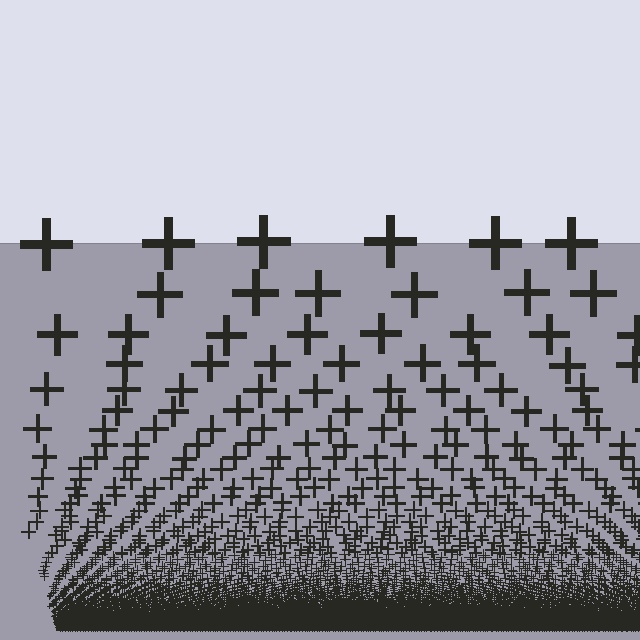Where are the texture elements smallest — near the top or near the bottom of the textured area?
Near the bottom.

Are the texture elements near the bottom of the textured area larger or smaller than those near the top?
Smaller. The gradient is inverted — elements near the bottom are smaller and denser.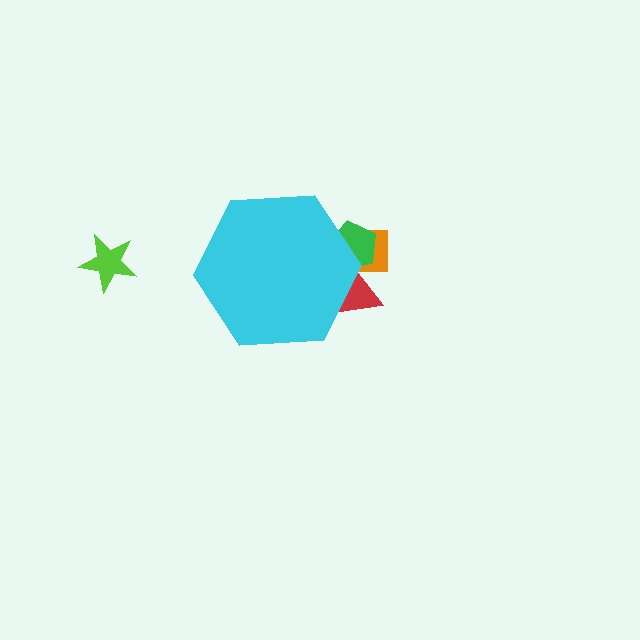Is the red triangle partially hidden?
Yes, the red triangle is partially hidden behind the cyan hexagon.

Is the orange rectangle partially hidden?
Yes, the orange rectangle is partially hidden behind the cyan hexagon.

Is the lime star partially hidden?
No, the lime star is fully visible.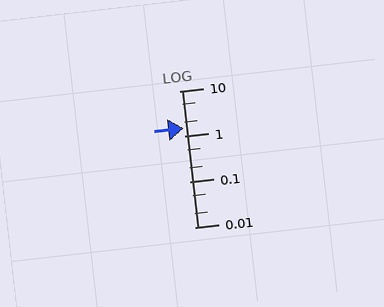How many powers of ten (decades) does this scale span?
The scale spans 3 decades, from 0.01 to 10.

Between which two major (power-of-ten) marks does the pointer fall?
The pointer is between 1 and 10.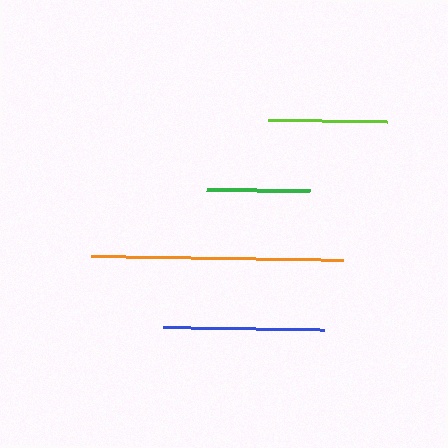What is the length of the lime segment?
The lime segment is approximately 118 pixels long.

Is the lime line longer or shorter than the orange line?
The orange line is longer than the lime line.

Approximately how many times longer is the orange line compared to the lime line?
The orange line is approximately 2.1 times the length of the lime line.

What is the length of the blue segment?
The blue segment is approximately 161 pixels long.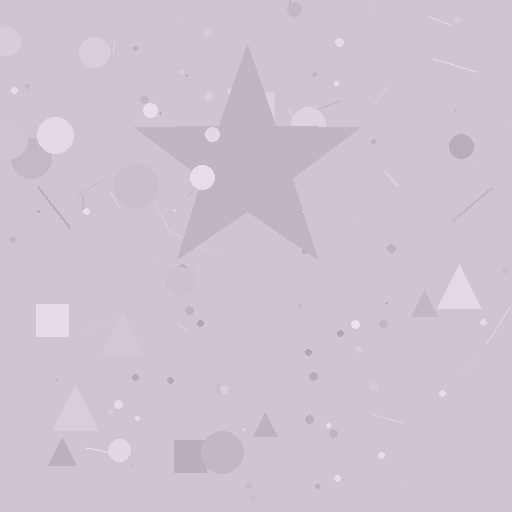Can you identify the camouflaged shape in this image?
The camouflaged shape is a star.